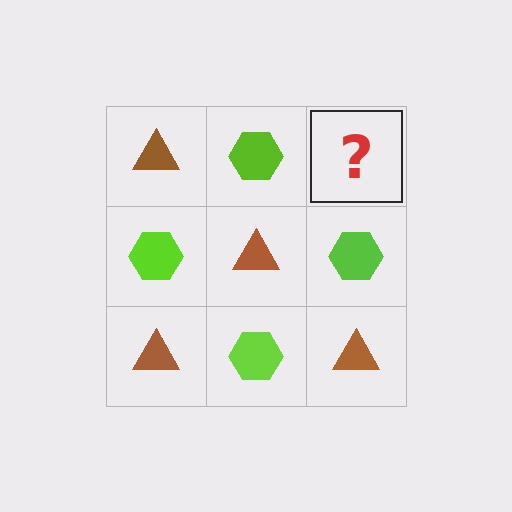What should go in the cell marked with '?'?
The missing cell should contain a brown triangle.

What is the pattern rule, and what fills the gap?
The rule is that it alternates brown triangle and lime hexagon in a checkerboard pattern. The gap should be filled with a brown triangle.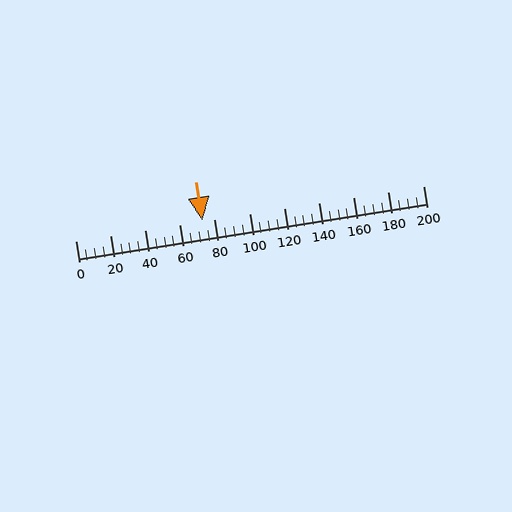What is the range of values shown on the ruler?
The ruler shows values from 0 to 200.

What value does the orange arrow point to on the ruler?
The orange arrow points to approximately 73.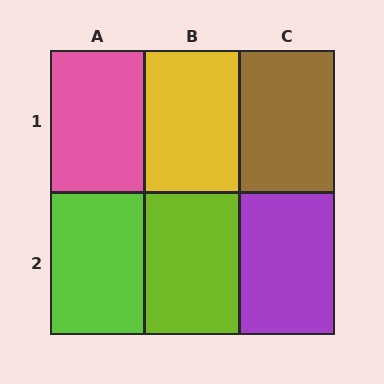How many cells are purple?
1 cell is purple.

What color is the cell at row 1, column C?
Brown.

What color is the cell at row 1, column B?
Yellow.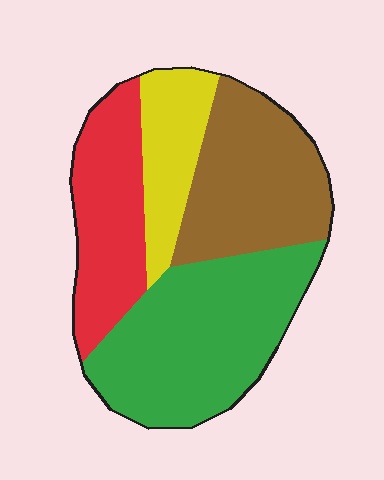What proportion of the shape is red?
Red takes up about one fifth (1/5) of the shape.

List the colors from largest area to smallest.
From largest to smallest: green, brown, red, yellow.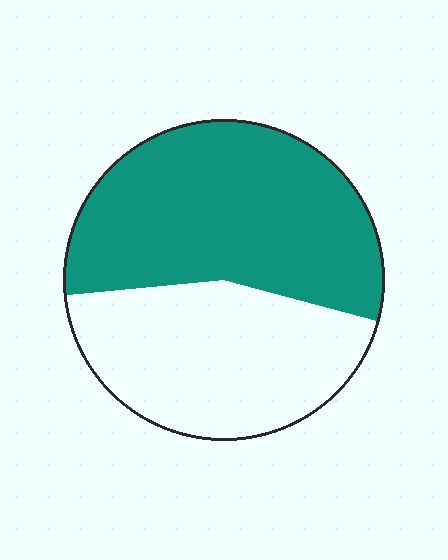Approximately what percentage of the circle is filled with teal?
Approximately 55%.